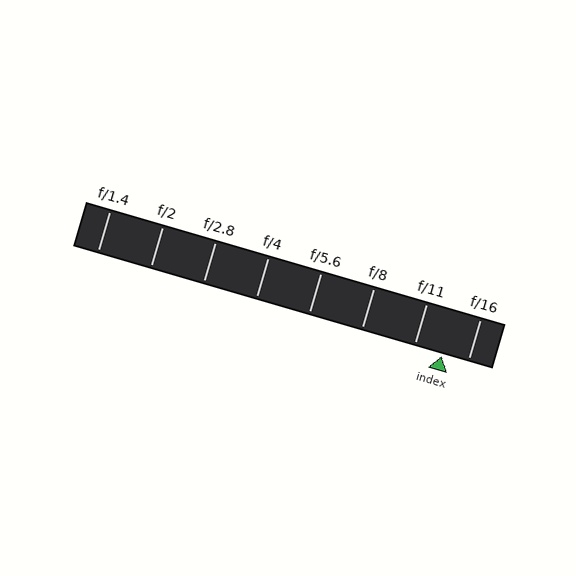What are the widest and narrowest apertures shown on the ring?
The widest aperture shown is f/1.4 and the narrowest is f/16.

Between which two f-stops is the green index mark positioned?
The index mark is between f/11 and f/16.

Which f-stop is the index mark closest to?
The index mark is closest to f/16.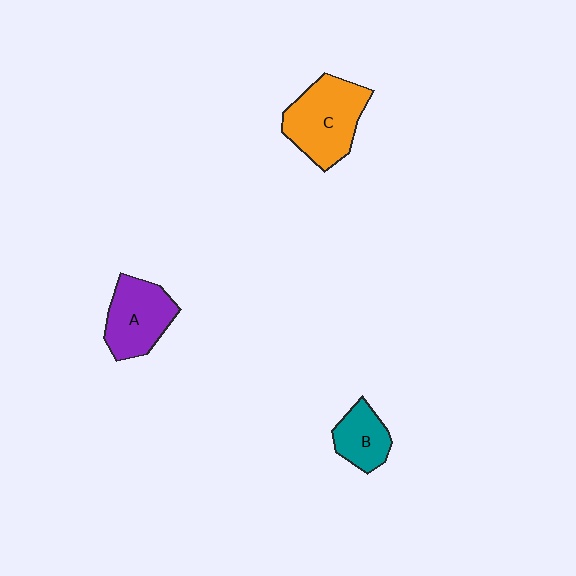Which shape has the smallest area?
Shape B (teal).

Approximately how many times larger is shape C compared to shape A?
Approximately 1.2 times.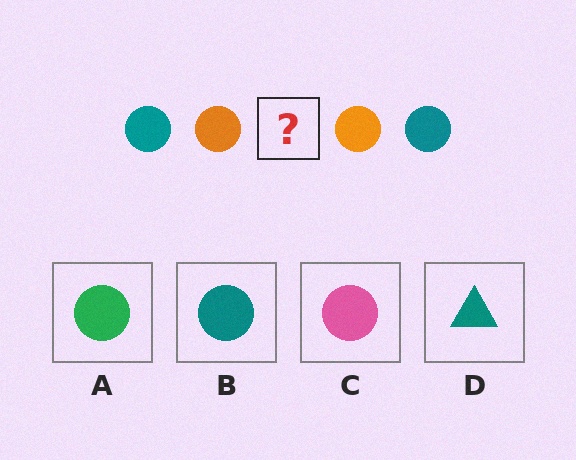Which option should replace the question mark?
Option B.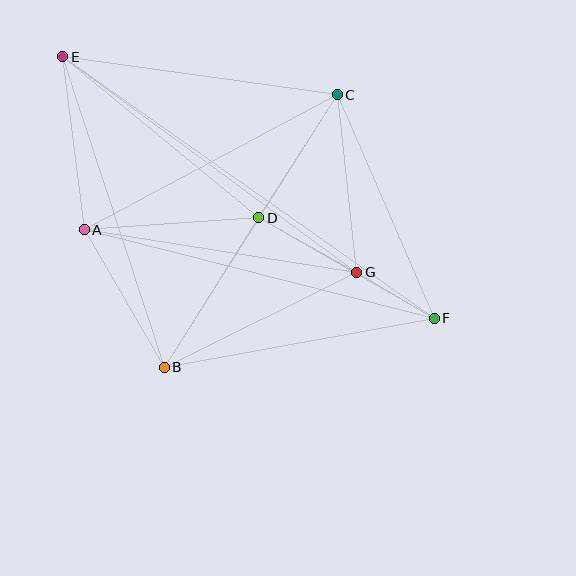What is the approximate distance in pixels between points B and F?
The distance between B and F is approximately 275 pixels.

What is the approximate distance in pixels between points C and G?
The distance between C and G is approximately 178 pixels.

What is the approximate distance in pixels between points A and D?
The distance between A and D is approximately 175 pixels.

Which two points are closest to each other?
Points F and G are closest to each other.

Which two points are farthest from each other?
Points E and F are farthest from each other.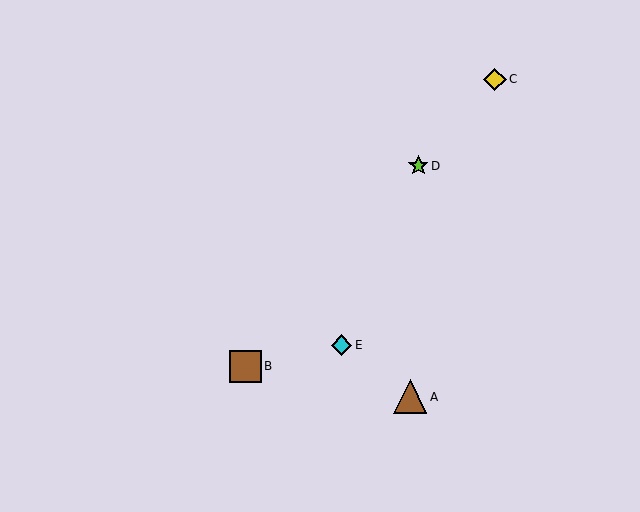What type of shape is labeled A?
Shape A is a brown triangle.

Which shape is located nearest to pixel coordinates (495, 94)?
The yellow diamond (labeled C) at (495, 79) is nearest to that location.